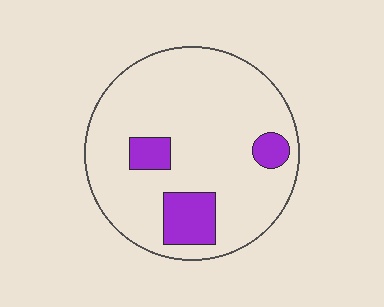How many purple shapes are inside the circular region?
3.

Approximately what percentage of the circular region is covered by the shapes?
Approximately 15%.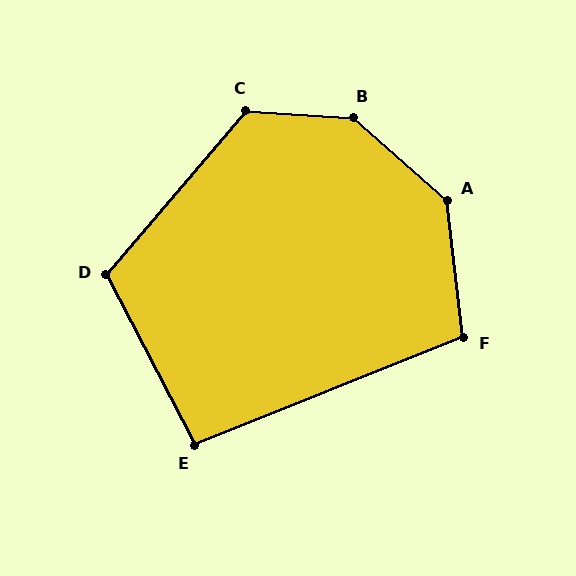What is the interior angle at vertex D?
Approximately 112 degrees (obtuse).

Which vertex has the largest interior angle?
B, at approximately 143 degrees.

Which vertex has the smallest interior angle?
E, at approximately 96 degrees.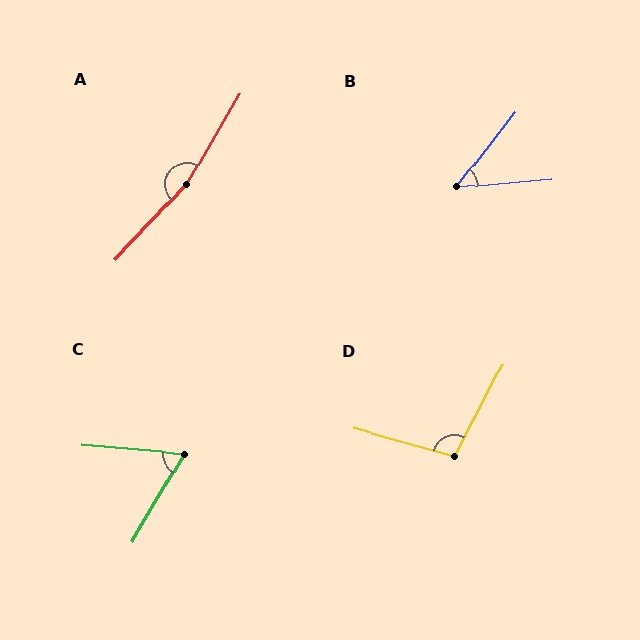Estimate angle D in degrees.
Approximately 101 degrees.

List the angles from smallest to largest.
B (47°), C (64°), D (101°), A (167°).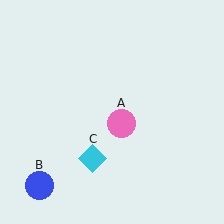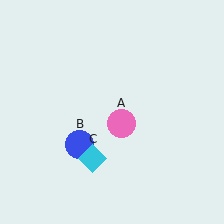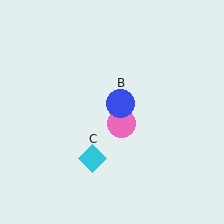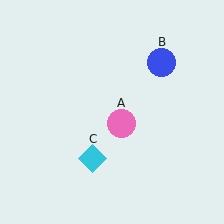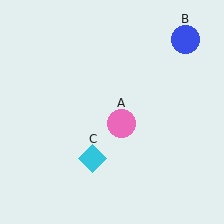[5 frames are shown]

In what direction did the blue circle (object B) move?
The blue circle (object B) moved up and to the right.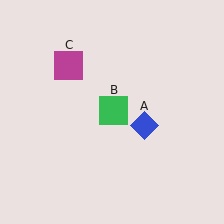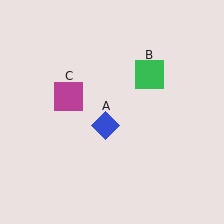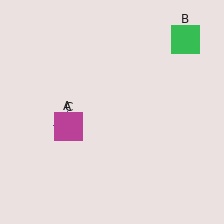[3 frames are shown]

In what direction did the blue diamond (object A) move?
The blue diamond (object A) moved left.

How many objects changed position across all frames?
3 objects changed position: blue diamond (object A), green square (object B), magenta square (object C).